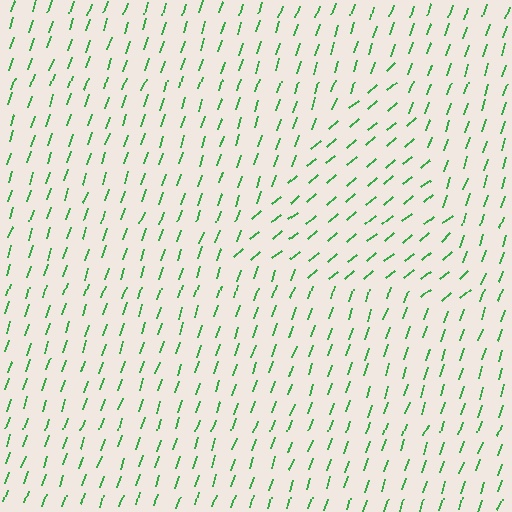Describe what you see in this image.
The image is filled with small green line segments. A triangle region in the image has lines oriented differently from the surrounding lines, creating a visible texture boundary.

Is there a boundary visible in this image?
Yes, there is a texture boundary formed by a change in line orientation.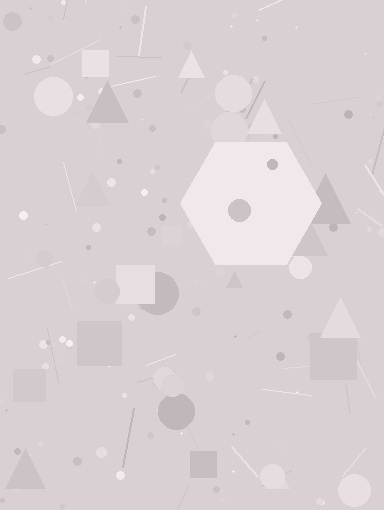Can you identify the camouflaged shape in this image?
The camouflaged shape is a hexagon.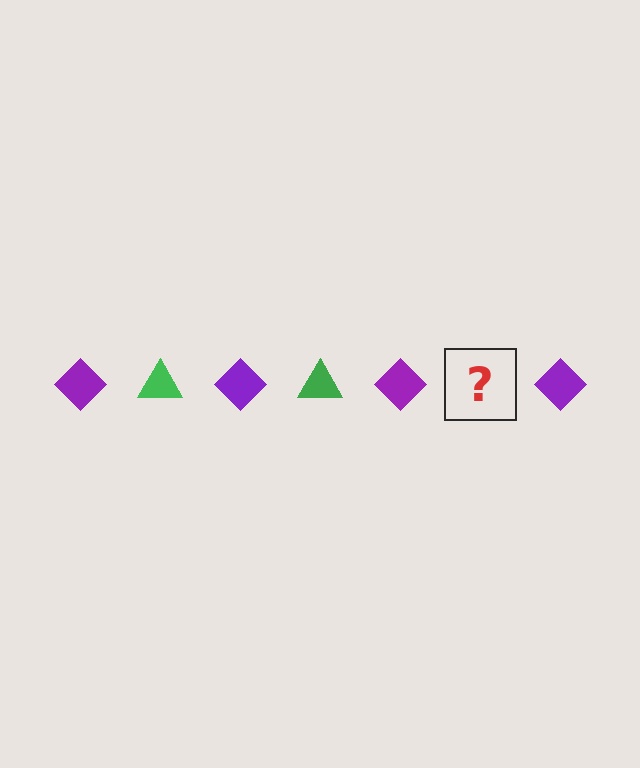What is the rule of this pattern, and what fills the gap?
The rule is that the pattern alternates between purple diamond and green triangle. The gap should be filled with a green triangle.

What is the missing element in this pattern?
The missing element is a green triangle.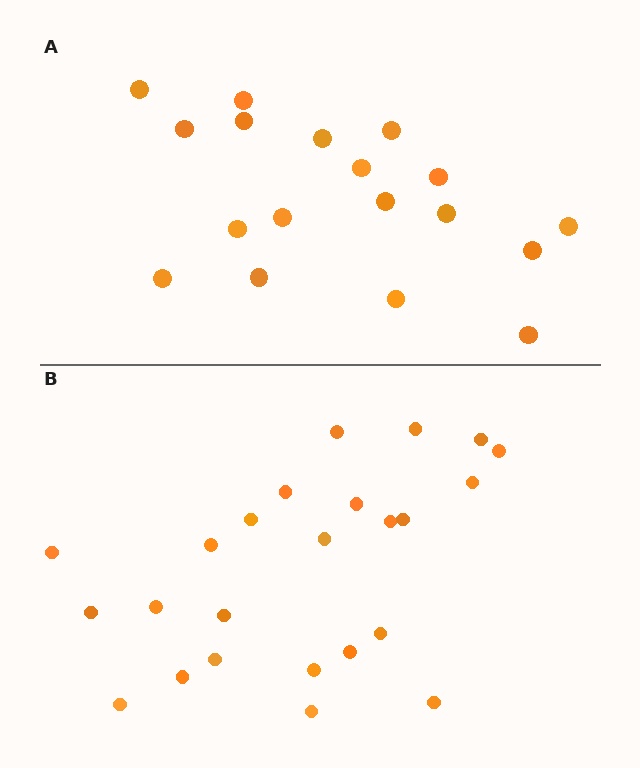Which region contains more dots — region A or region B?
Region B (the bottom region) has more dots.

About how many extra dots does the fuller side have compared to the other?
Region B has about 6 more dots than region A.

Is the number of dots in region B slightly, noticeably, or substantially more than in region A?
Region B has noticeably more, but not dramatically so. The ratio is roughly 1.3 to 1.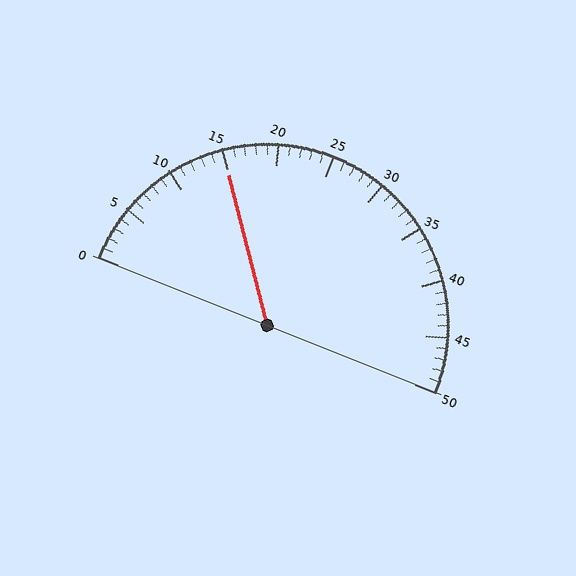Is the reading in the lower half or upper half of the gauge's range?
The reading is in the lower half of the range (0 to 50).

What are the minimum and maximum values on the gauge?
The gauge ranges from 0 to 50.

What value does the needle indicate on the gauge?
The needle indicates approximately 15.